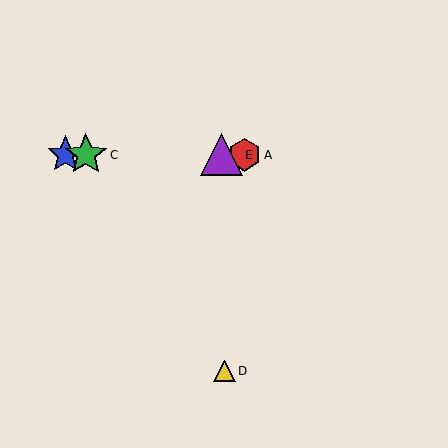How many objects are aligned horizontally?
4 objects (A, B, C, E) are aligned horizontally.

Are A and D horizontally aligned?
No, A is at y≈155 and D is at y≈371.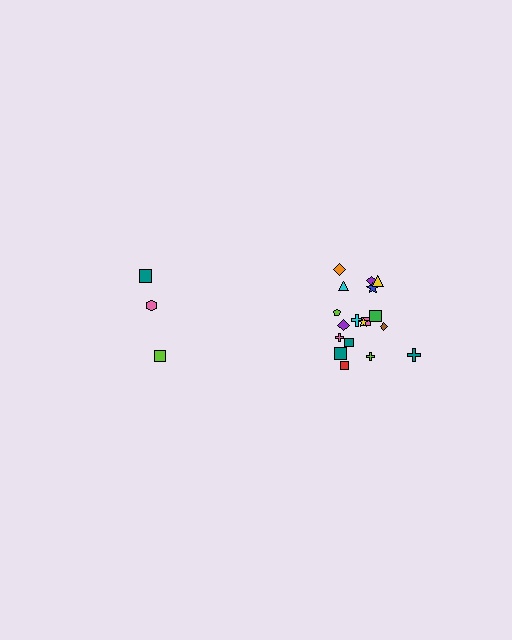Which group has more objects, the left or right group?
The right group.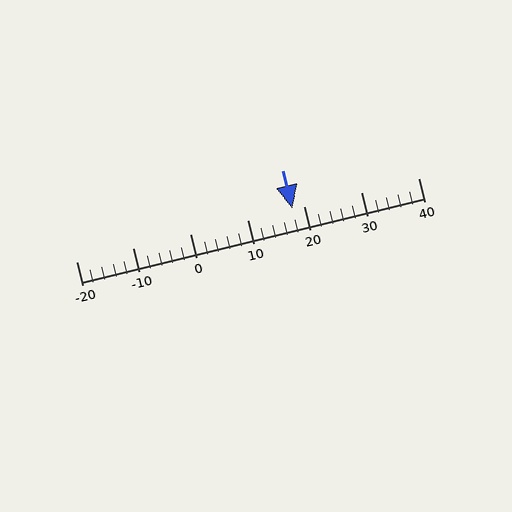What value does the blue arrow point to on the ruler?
The blue arrow points to approximately 18.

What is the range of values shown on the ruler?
The ruler shows values from -20 to 40.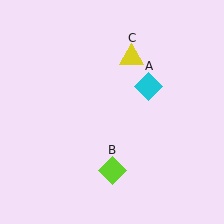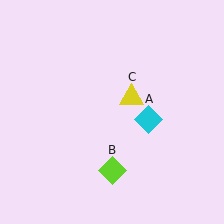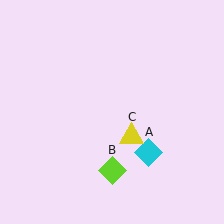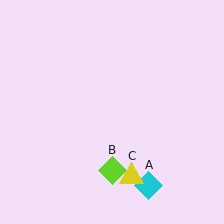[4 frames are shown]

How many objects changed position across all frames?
2 objects changed position: cyan diamond (object A), yellow triangle (object C).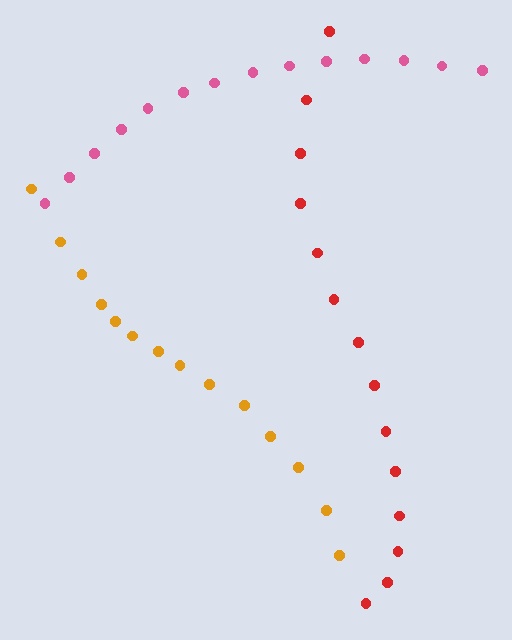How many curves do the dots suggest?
There are 3 distinct paths.